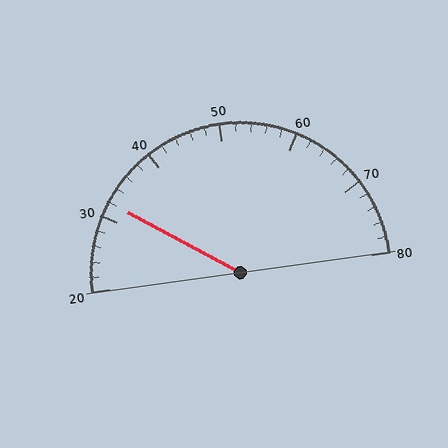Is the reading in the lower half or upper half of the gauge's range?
The reading is in the lower half of the range (20 to 80).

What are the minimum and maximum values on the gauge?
The gauge ranges from 20 to 80.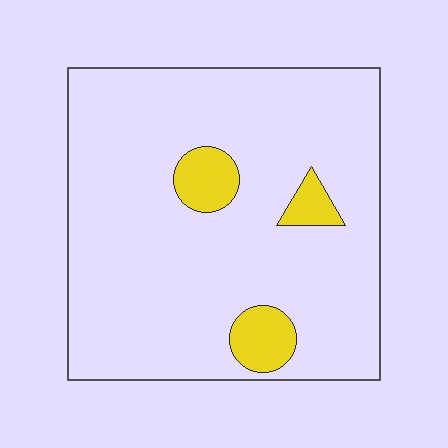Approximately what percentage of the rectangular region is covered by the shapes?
Approximately 10%.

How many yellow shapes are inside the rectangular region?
3.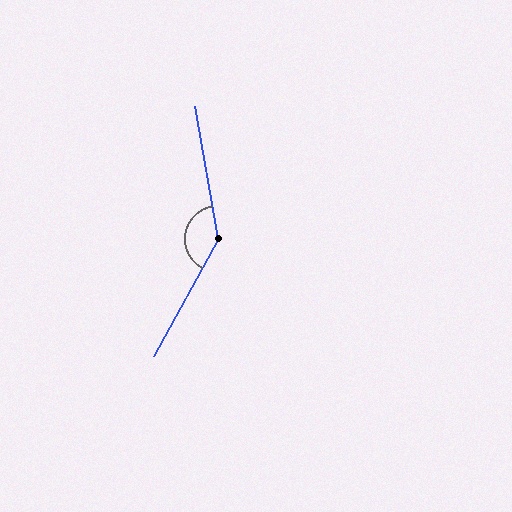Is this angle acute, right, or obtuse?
It is obtuse.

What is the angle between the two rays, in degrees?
Approximately 142 degrees.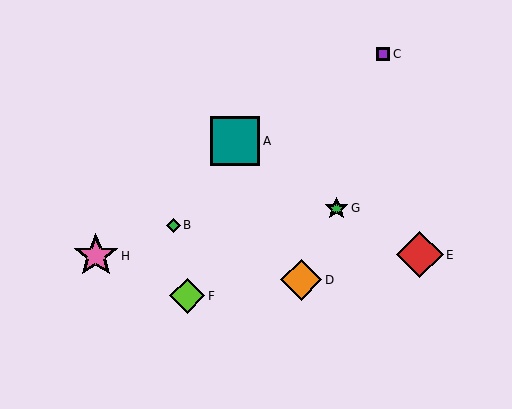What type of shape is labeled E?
Shape E is a red diamond.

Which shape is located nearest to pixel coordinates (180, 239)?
The green diamond (labeled B) at (174, 226) is nearest to that location.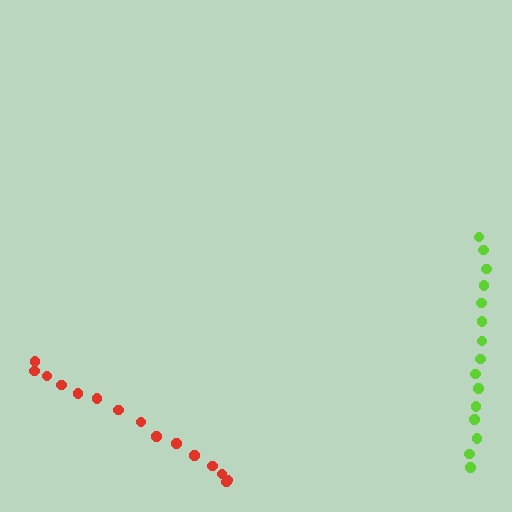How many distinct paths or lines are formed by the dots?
There are 2 distinct paths.